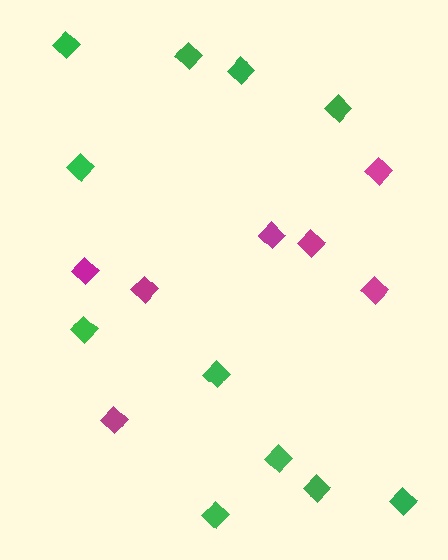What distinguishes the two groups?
There are 2 groups: one group of green diamonds (11) and one group of magenta diamonds (7).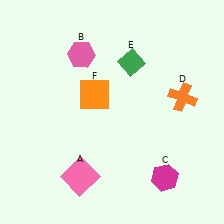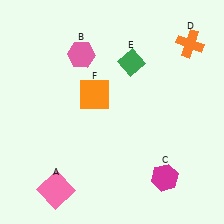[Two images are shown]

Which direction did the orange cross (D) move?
The orange cross (D) moved up.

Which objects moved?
The objects that moved are: the pink square (A), the orange cross (D).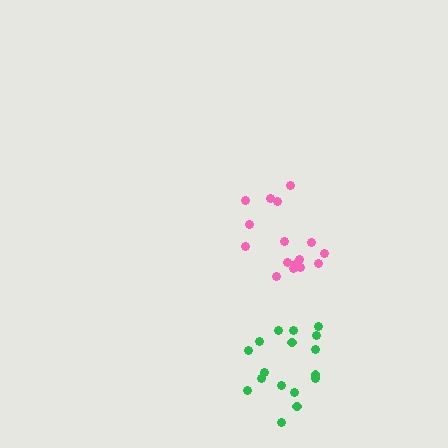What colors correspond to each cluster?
The clusters are colored: green, pink.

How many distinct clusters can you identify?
There are 2 distinct clusters.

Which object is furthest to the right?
The pink cluster is rightmost.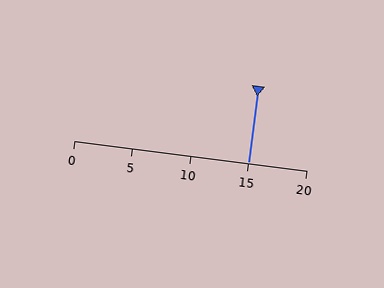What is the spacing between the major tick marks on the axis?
The major ticks are spaced 5 apart.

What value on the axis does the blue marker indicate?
The marker indicates approximately 15.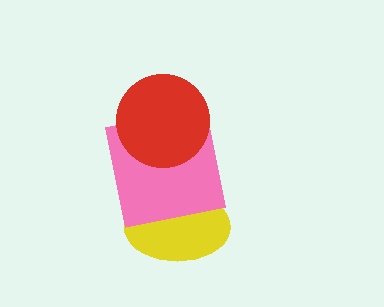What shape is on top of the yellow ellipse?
The pink square is on top of the yellow ellipse.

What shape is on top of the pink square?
The red circle is on top of the pink square.